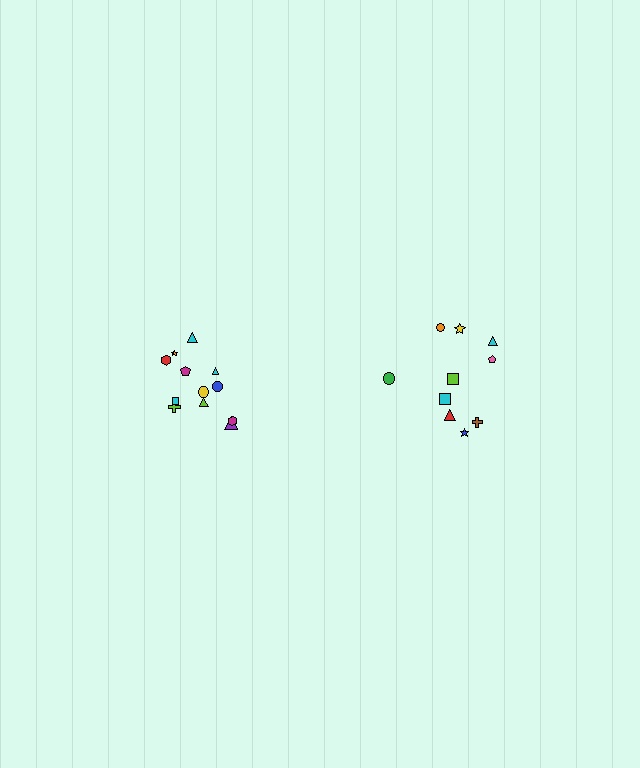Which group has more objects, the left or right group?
The left group.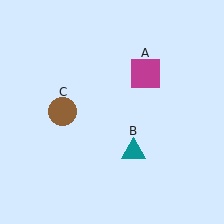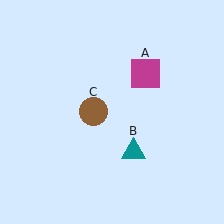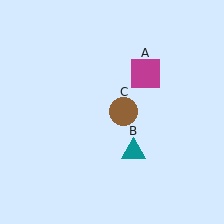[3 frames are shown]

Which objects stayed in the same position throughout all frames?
Magenta square (object A) and teal triangle (object B) remained stationary.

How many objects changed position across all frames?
1 object changed position: brown circle (object C).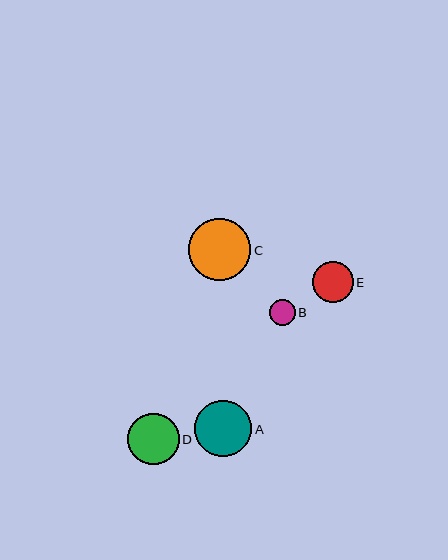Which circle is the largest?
Circle C is the largest with a size of approximately 62 pixels.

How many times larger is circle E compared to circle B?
Circle E is approximately 1.6 times the size of circle B.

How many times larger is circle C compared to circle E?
Circle C is approximately 1.5 times the size of circle E.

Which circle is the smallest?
Circle B is the smallest with a size of approximately 25 pixels.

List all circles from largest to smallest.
From largest to smallest: C, A, D, E, B.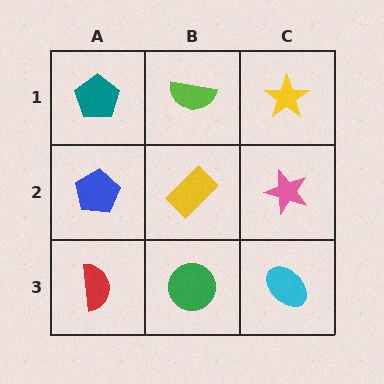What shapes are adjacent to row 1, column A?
A blue pentagon (row 2, column A), a lime semicircle (row 1, column B).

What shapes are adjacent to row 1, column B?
A yellow rectangle (row 2, column B), a teal pentagon (row 1, column A), a yellow star (row 1, column C).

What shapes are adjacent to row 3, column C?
A pink star (row 2, column C), a green circle (row 3, column B).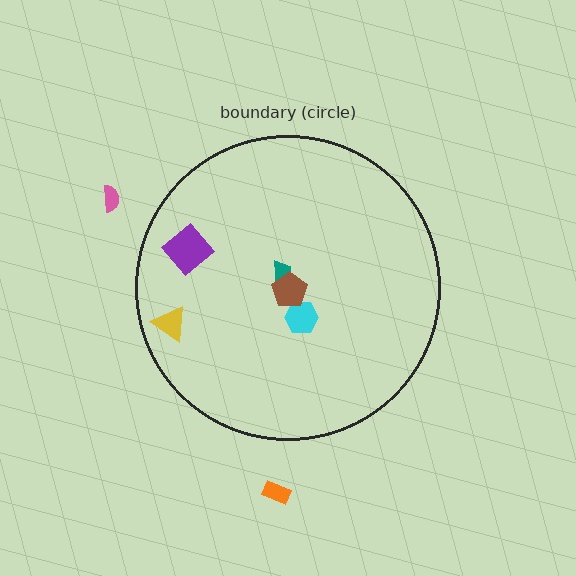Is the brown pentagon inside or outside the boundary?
Inside.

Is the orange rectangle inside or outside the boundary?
Outside.